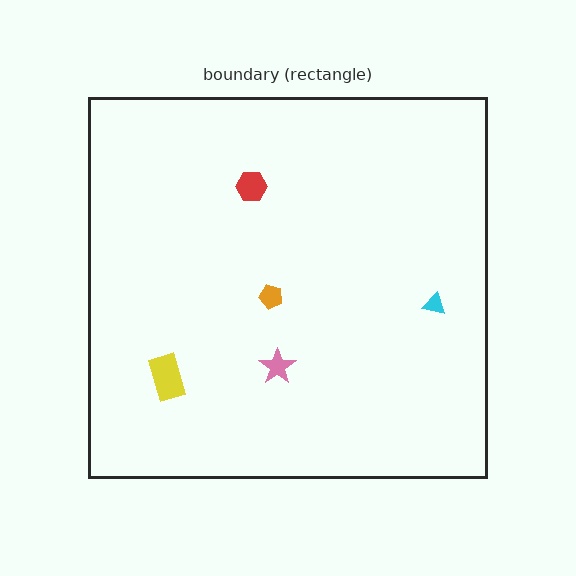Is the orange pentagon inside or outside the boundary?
Inside.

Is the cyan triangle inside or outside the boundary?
Inside.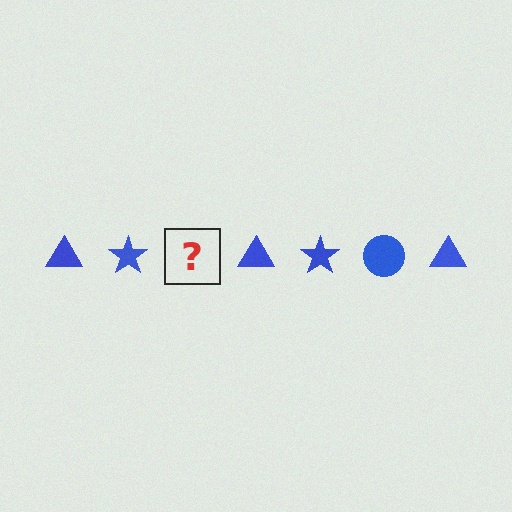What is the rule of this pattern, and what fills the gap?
The rule is that the pattern cycles through triangle, star, circle shapes in blue. The gap should be filled with a blue circle.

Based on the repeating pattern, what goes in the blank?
The blank should be a blue circle.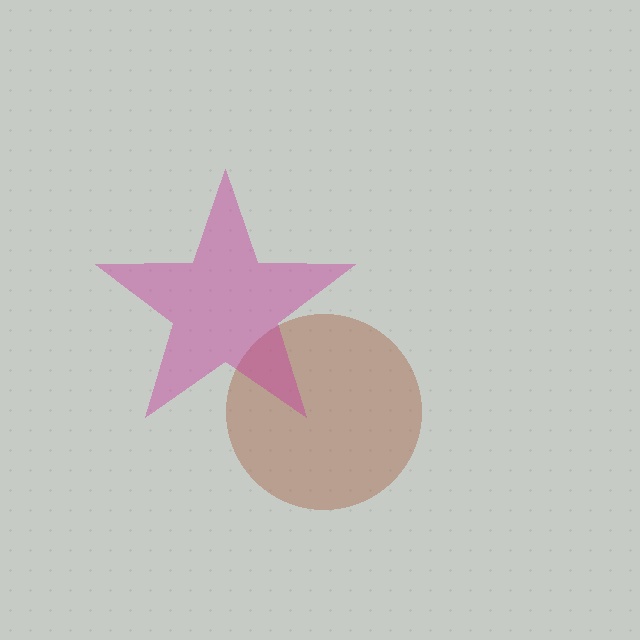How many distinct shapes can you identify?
There are 2 distinct shapes: a brown circle, a magenta star.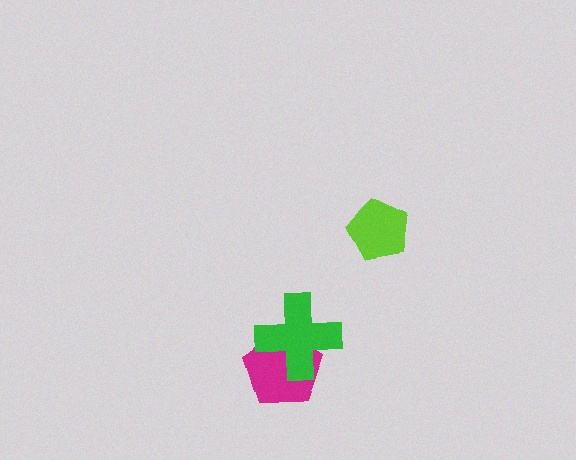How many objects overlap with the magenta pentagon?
1 object overlaps with the magenta pentagon.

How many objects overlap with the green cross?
1 object overlaps with the green cross.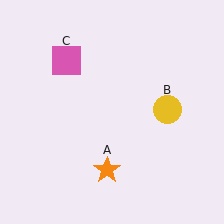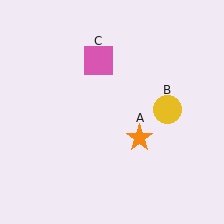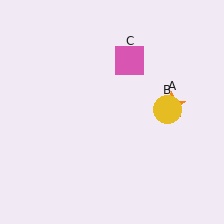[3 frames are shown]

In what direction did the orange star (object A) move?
The orange star (object A) moved up and to the right.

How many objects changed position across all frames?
2 objects changed position: orange star (object A), pink square (object C).